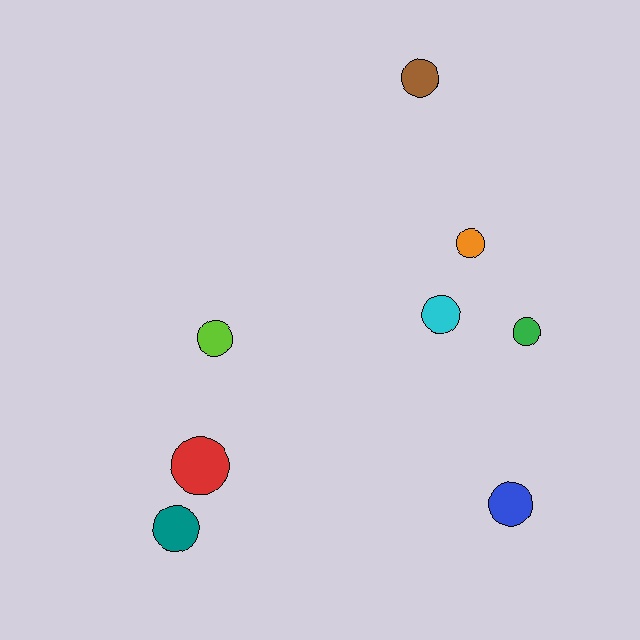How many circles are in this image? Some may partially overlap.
There are 8 circles.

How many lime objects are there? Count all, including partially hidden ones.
There is 1 lime object.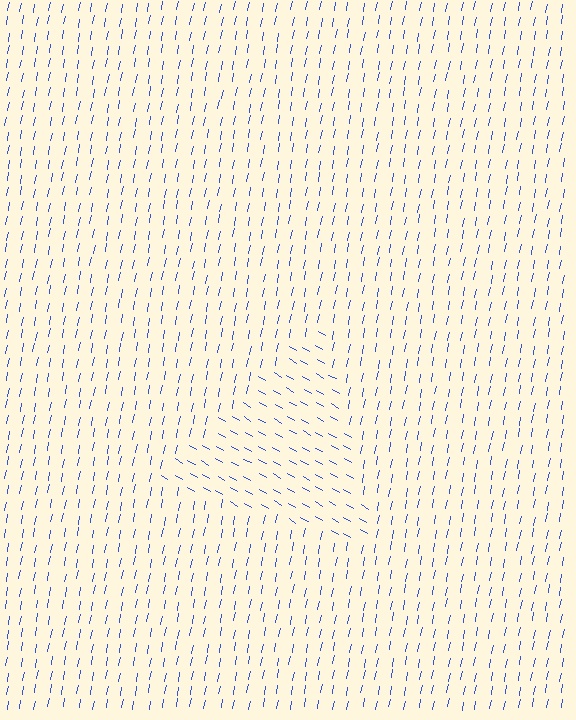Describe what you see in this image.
The image is filled with small blue line segments. A triangle region in the image has lines oriented differently from the surrounding lines, creating a visible texture boundary.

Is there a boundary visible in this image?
Yes, there is a texture boundary formed by a change in line orientation.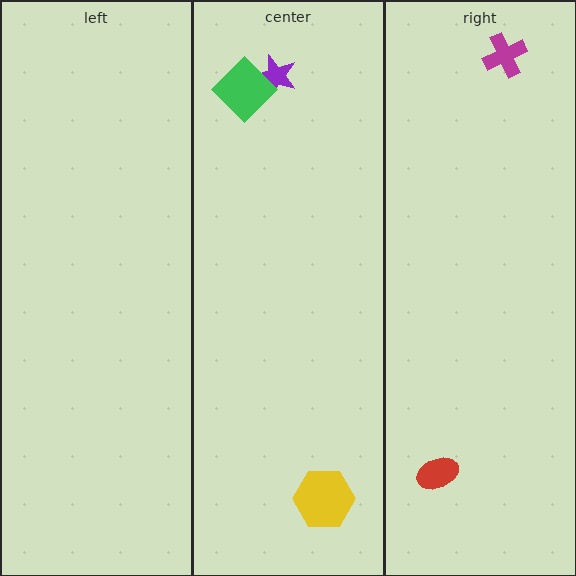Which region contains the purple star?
The center region.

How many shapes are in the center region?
3.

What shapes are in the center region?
The purple star, the green diamond, the yellow hexagon.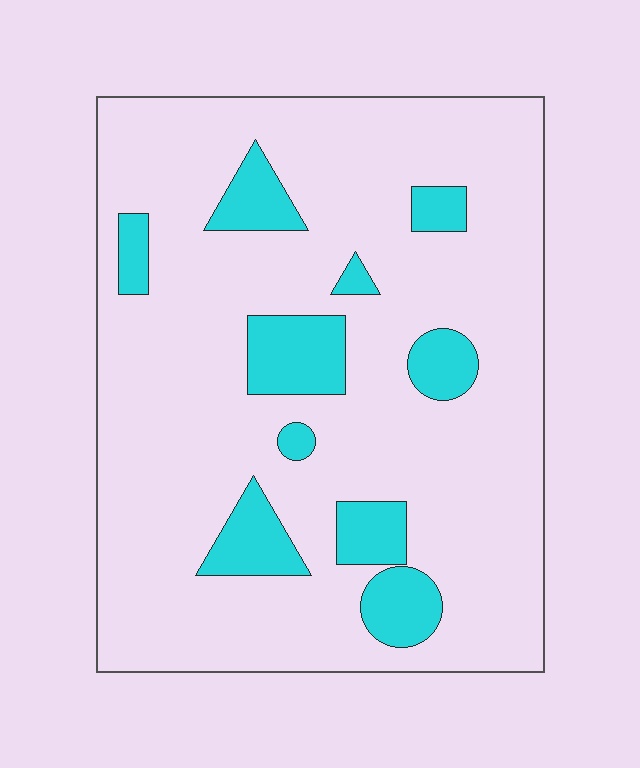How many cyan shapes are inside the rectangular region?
10.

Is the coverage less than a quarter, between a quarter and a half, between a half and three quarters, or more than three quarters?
Less than a quarter.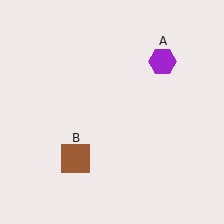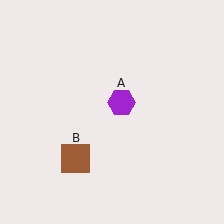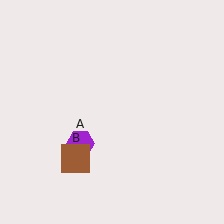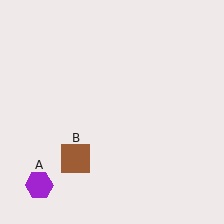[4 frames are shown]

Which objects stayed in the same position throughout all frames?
Brown square (object B) remained stationary.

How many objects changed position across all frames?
1 object changed position: purple hexagon (object A).